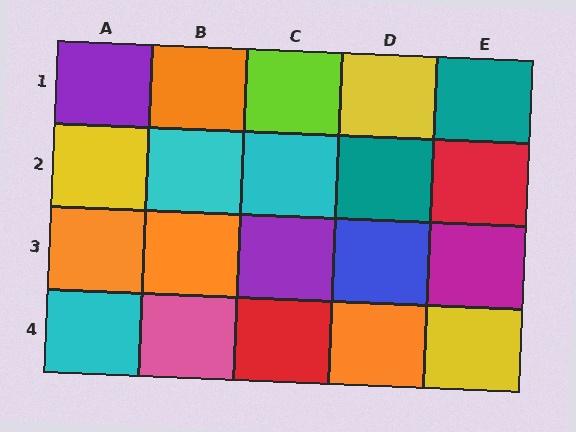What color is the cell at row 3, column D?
Blue.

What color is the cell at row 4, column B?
Pink.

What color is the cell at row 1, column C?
Lime.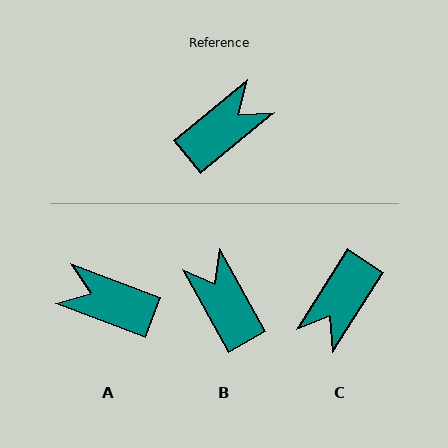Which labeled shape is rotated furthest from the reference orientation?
C, about 163 degrees away.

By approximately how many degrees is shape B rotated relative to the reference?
Approximately 79 degrees counter-clockwise.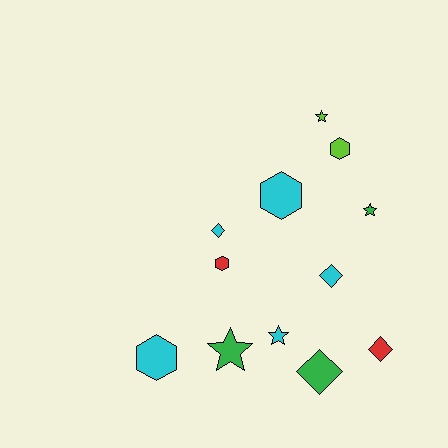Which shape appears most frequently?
Hexagon, with 4 objects.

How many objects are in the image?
There are 12 objects.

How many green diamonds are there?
There is 1 green diamond.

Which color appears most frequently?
Cyan, with 5 objects.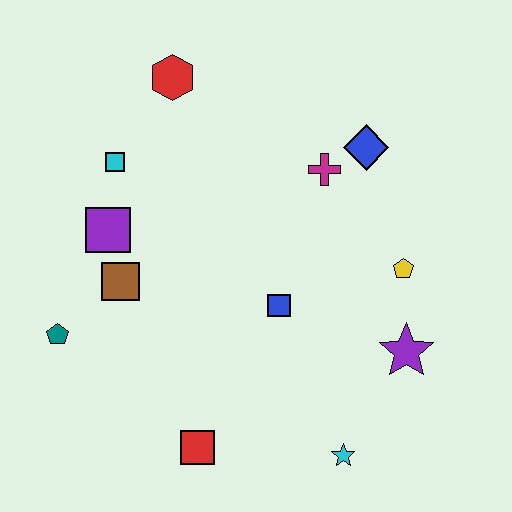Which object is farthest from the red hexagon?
The cyan star is farthest from the red hexagon.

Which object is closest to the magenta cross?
The blue diamond is closest to the magenta cross.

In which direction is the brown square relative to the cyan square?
The brown square is below the cyan square.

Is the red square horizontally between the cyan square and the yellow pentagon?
Yes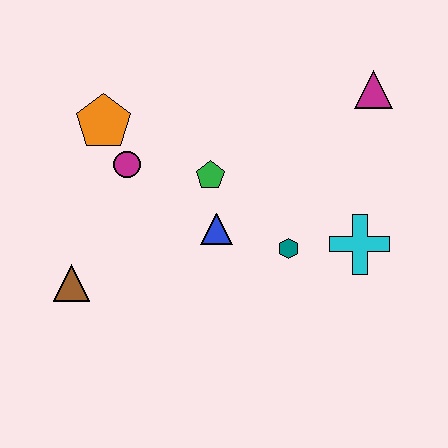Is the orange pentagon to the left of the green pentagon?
Yes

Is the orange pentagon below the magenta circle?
No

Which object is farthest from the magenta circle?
The magenta triangle is farthest from the magenta circle.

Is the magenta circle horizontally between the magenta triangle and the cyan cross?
No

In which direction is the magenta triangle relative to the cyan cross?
The magenta triangle is above the cyan cross.